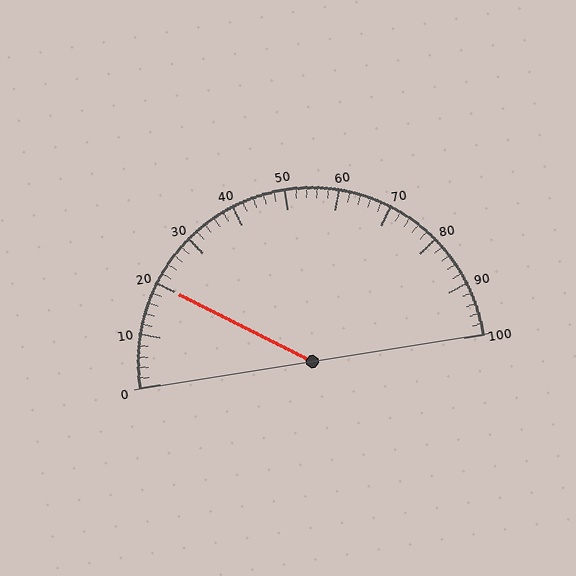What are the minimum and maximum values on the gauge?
The gauge ranges from 0 to 100.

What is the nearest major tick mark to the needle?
The nearest major tick mark is 20.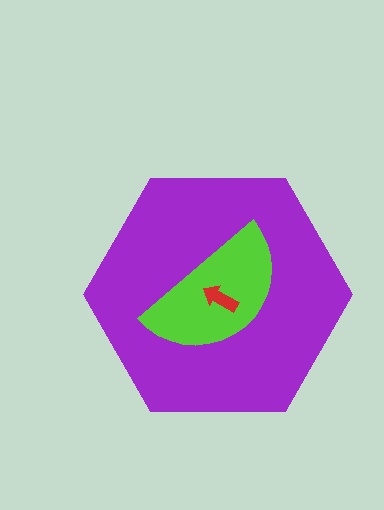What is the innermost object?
The red arrow.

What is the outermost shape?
The purple hexagon.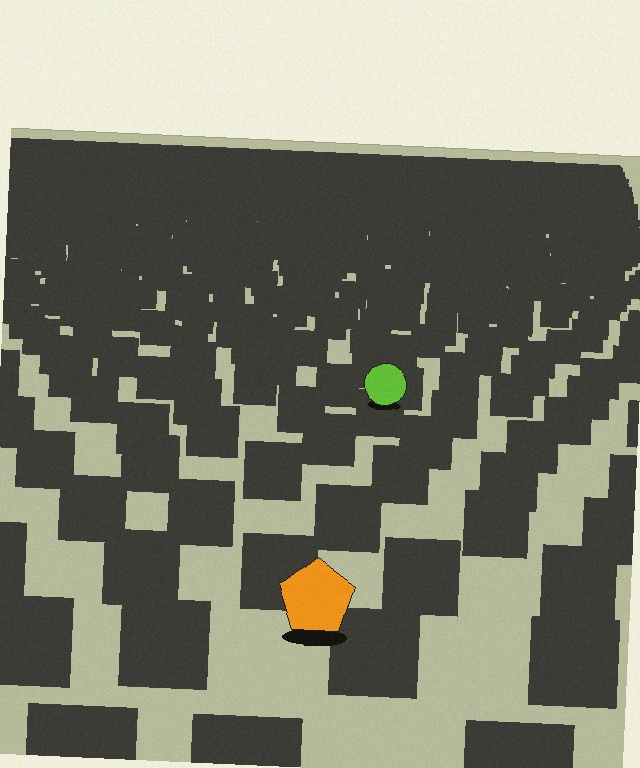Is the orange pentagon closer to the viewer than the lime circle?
Yes. The orange pentagon is closer — you can tell from the texture gradient: the ground texture is coarser near it.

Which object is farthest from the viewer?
The lime circle is farthest from the viewer. It appears smaller and the ground texture around it is denser.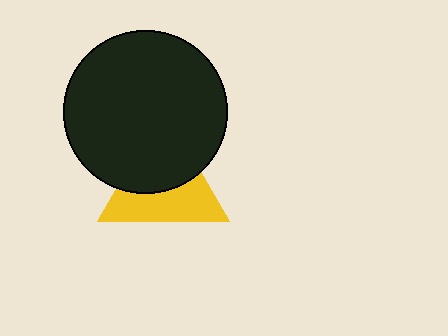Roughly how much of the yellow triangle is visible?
About half of it is visible (roughly 50%).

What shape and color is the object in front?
The object in front is a black circle.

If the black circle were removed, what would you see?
You would see the complete yellow triangle.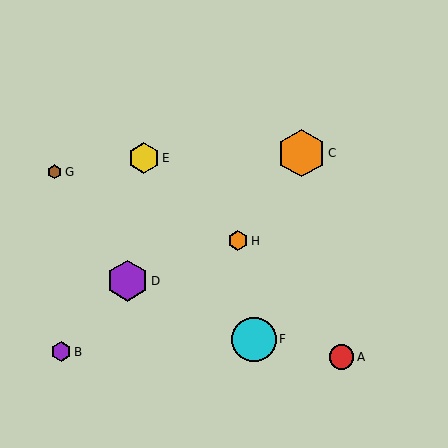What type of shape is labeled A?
Shape A is a red circle.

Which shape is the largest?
The orange hexagon (labeled C) is the largest.